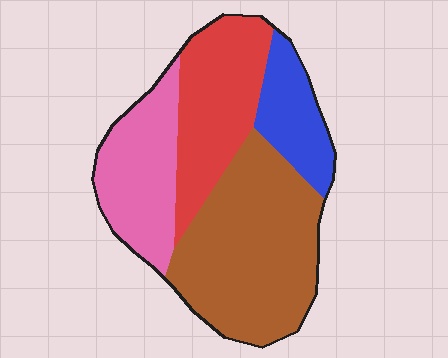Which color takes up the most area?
Brown, at roughly 40%.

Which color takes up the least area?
Blue, at roughly 15%.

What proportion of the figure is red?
Red takes up about one quarter (1/4) of the figure.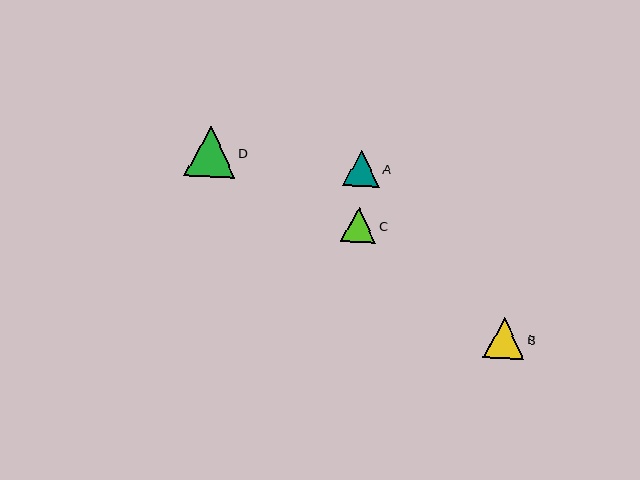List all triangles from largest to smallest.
From largest to smallest: D, B, A, C.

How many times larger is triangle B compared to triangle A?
Triangle B is approximately 1.1 times the size of triangle A.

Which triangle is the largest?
Triangle D is the largest with a size of approximately 51 pixels.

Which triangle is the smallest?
Triangle C is the smallest with a size of approximately 35 pixels.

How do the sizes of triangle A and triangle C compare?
Triangle A and triangle C are approximately the same size.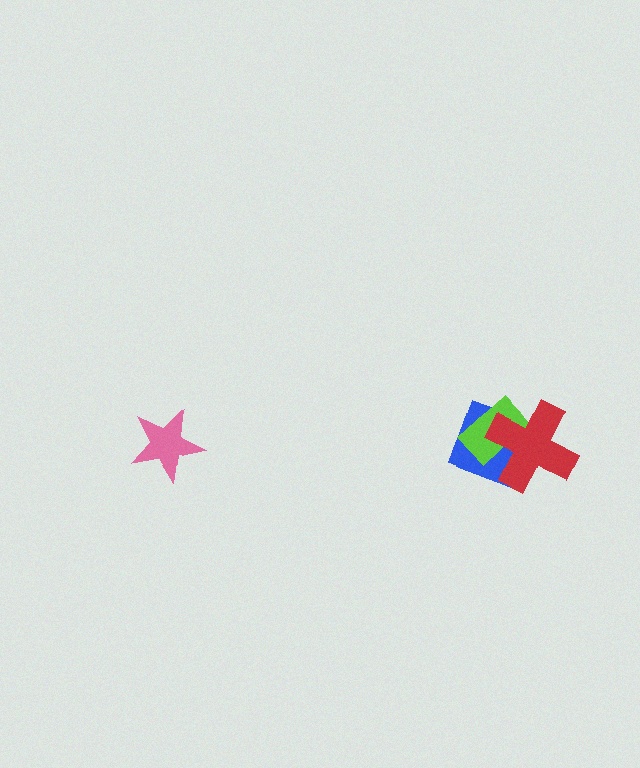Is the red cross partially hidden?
No, no other shape covers it.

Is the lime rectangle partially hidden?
Yes, it is partially covered by another shape.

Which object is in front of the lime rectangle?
The red cross is in front of the lime rectangle.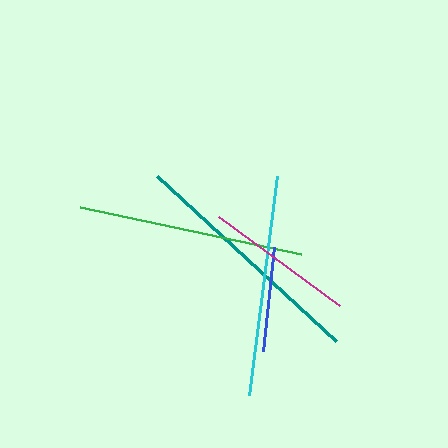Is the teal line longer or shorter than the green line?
The teal line is longer than the green line.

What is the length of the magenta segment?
The magenta segment is approximately 151 pixels long.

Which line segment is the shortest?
The blue line is the shortest at approximately 104 pixels.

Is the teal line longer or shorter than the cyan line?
The teal line is longer than the cyan line.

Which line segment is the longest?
The teal line is the longest at approximately 243 pixels.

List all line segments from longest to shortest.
From longest to shortest: teal, green, cyan, magenta, blue.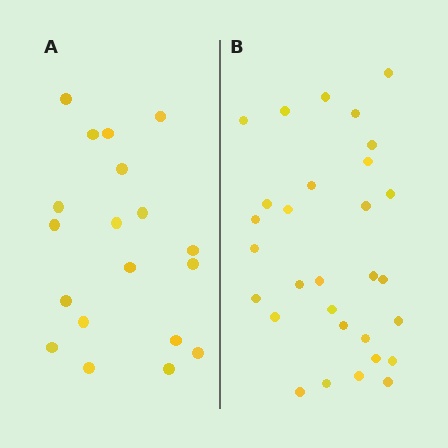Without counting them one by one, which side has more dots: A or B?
Region B (the right region) has more dots.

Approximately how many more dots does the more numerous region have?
Region B has roughly 12 or so more dots than region A.